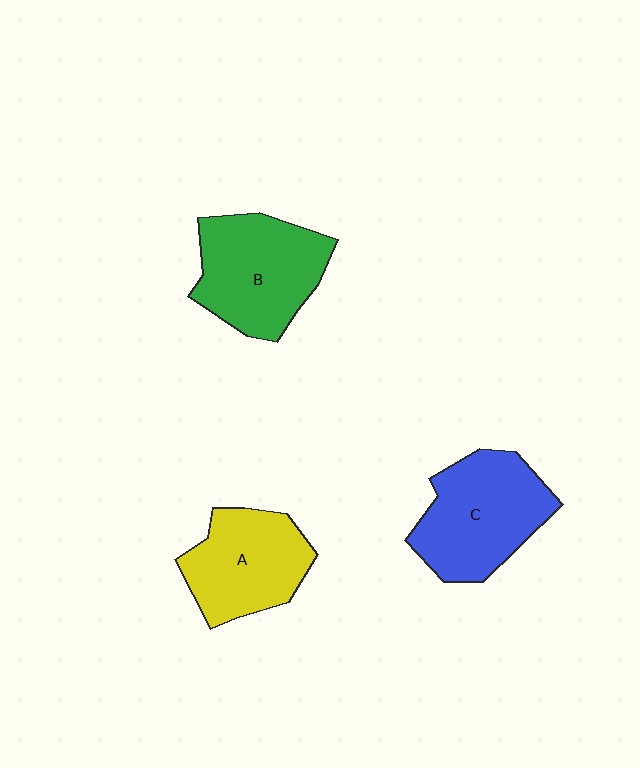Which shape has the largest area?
Shape C (blue).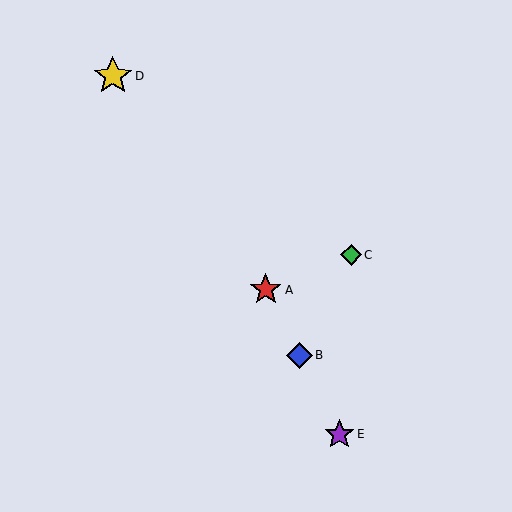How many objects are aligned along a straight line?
3 objects (A, B, E) are aligned along a straight line.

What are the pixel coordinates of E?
Object E is at (339, 434).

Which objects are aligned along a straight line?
Objects A, B, E are aligned along a straight line.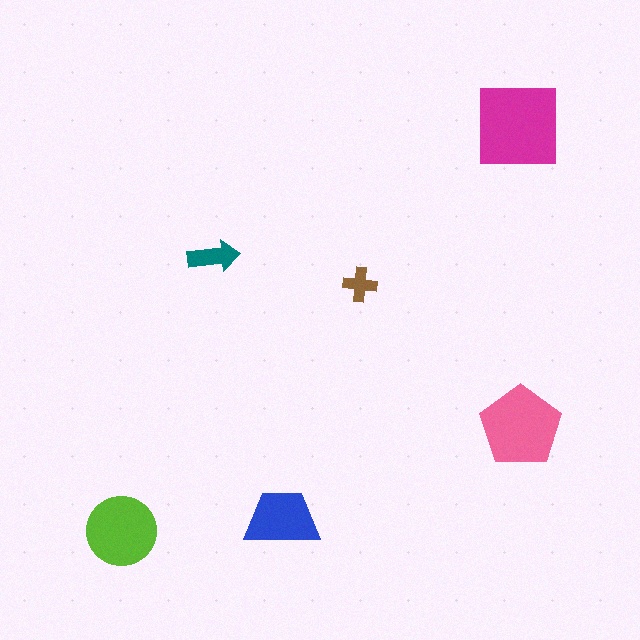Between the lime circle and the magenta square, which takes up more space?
The magenta square.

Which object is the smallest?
The brown cross.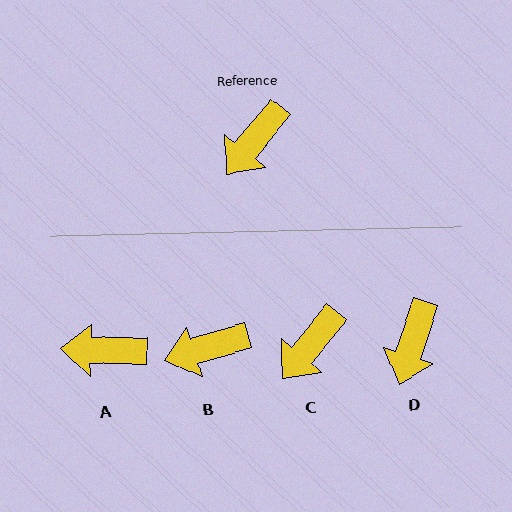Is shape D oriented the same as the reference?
No, it is off by about 21 degrees.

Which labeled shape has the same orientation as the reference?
C.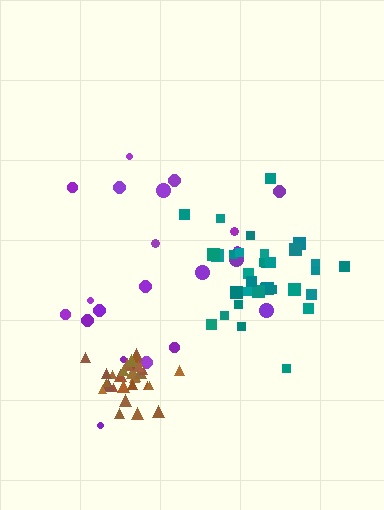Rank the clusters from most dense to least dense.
brown, teal, purple.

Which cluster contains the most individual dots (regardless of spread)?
Teal (33).